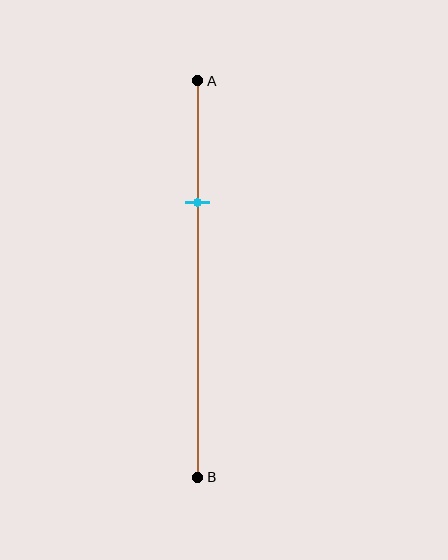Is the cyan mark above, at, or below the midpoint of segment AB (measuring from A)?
The cyan mark is above the midpoint of segment AB.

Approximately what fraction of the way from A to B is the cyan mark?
The cyan mark is approximately 30% of the way from A to B.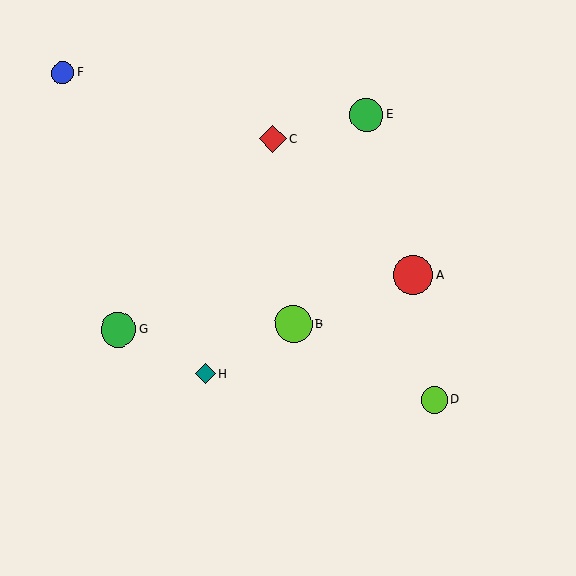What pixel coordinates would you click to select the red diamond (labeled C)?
Click at (272, 139) to select the red diamond C.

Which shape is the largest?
The red circle (labeled A) is the largest.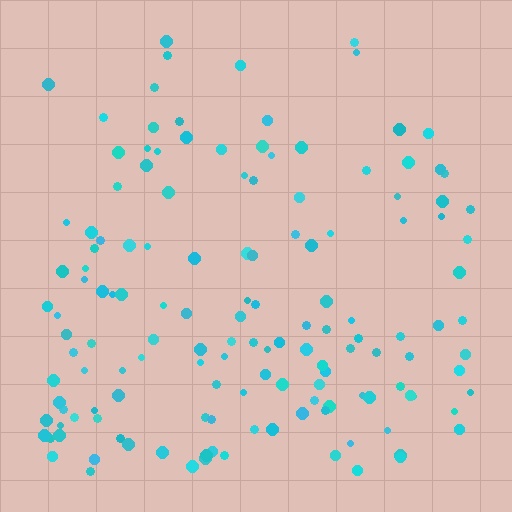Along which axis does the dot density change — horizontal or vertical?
Vertical.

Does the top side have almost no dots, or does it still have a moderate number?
Still a moderate number, just noticeably fewer than the bottom.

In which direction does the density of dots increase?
From top to bottom, with the bottom side densest.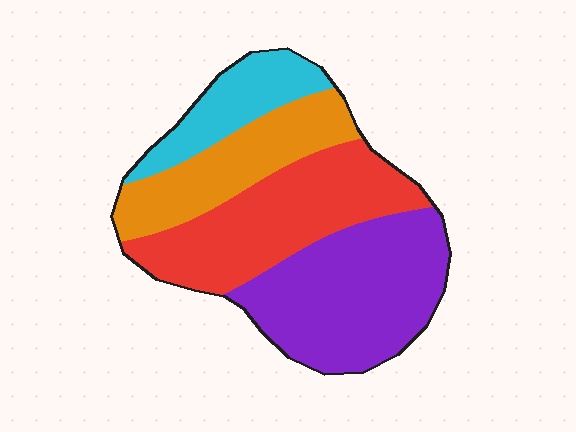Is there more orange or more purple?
Purple.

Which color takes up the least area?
Cyan, at roughly 15%.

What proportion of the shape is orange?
Orange takes up about one fifth (1/5) of the shape.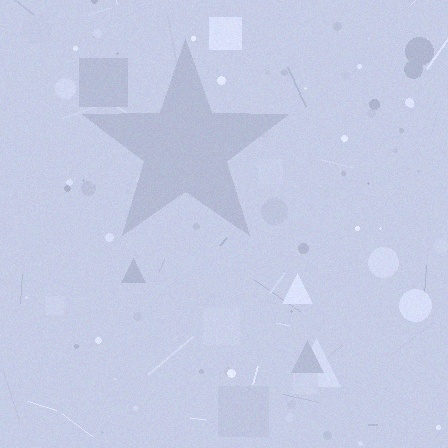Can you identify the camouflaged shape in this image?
The camouflaged shape is a star.